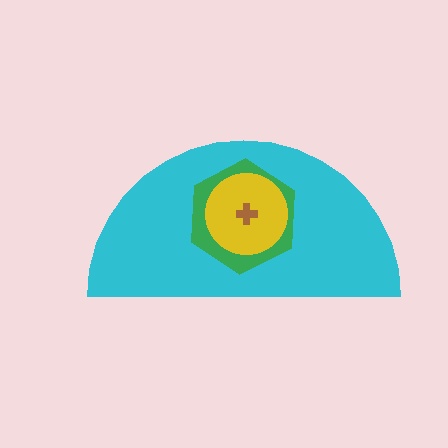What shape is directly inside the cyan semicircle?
The green hexagon.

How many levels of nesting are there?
4.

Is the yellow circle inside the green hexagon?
Yes.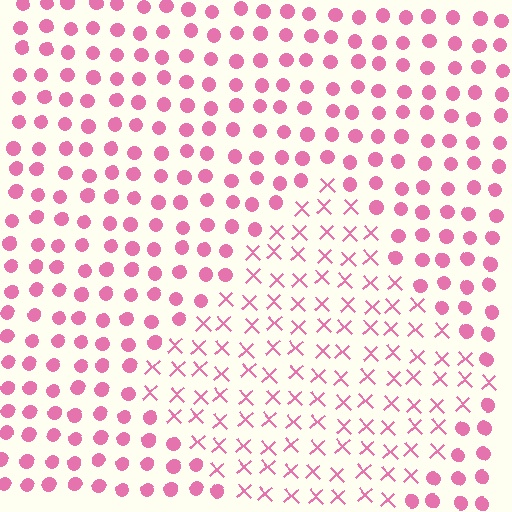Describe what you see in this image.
The image is filled with small pink elements arranged in a uniform grid. A diamond-shaped region contains X marks, while the surrounding area contains circles. The boundary is defined purely by the change in element shape.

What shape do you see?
I see a diamond.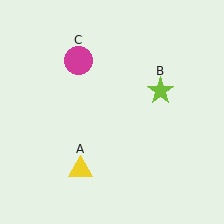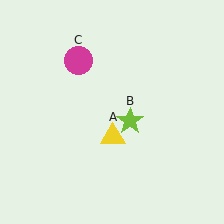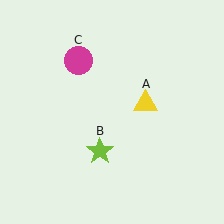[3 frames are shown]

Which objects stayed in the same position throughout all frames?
Magenta circle (object C) remained stationary.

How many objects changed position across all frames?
2 objects changed position: yellow triangle (object A), lime star (object B).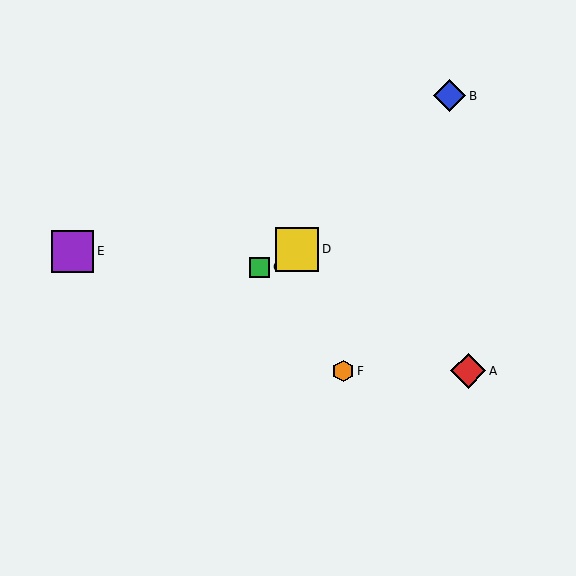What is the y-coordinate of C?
Object C is at y≈267.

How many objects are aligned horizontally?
2 objects (A, F) are aligned horizontally.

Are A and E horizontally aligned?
No, A is at y≈371 and E is at y≈251.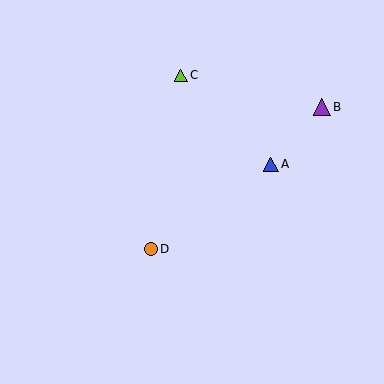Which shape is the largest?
The purple triangle (labeled B) is the largest.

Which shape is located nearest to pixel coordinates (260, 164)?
The blue triangle (labeled A) at (271, 164) is nearest to that location.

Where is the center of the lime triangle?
The center of the lime triangle is at (181, 76).